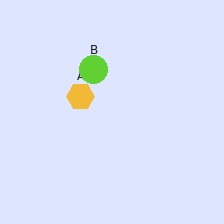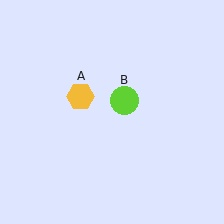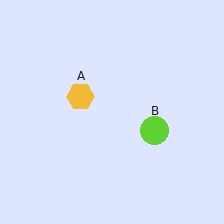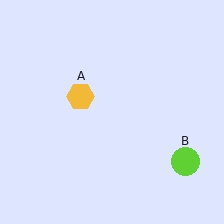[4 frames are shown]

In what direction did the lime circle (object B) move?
The lime circle (object B) moved down and to the right.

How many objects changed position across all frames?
1 object changed position: lime circle (object B).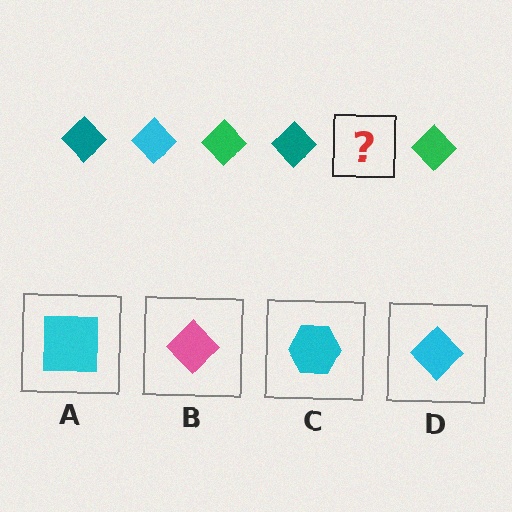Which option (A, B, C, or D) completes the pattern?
D.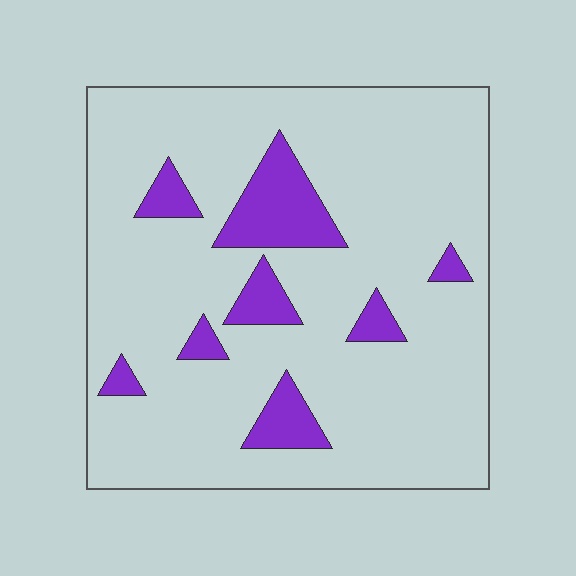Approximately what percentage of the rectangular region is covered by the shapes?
Approximately 15%.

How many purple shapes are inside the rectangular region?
8.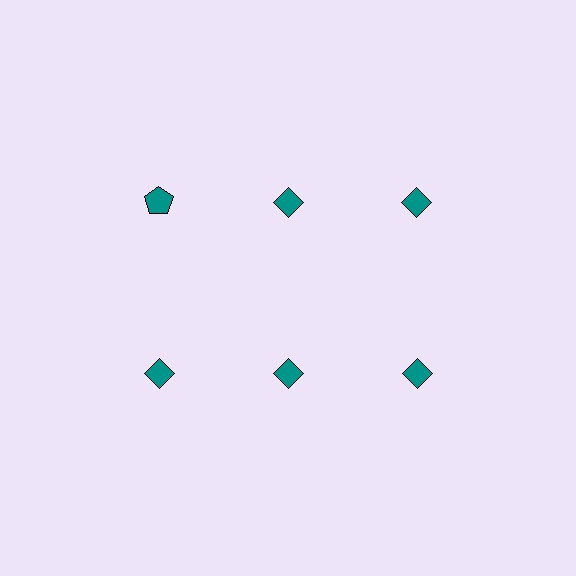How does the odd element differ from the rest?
It has a different shape: pentagon instead of diamond.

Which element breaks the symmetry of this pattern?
The teal pentagon in the top row, leftmost column breaks the symmetry. All other shapes are teal diamonds.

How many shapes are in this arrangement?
There are 6 shapes arranged in a grid pattern.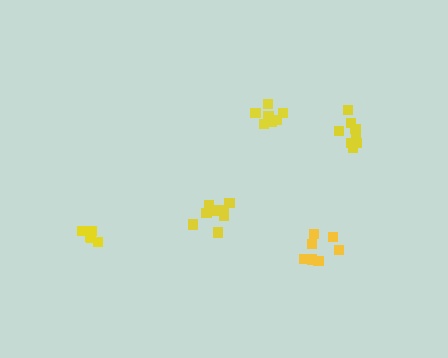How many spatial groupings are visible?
There are 5 spatial groupings.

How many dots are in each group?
Group 1: 9 dots, Group 2: 8 dots, Group 3: 7 dots, Group 4: 5 dots, Group 5: 8 dots (37 total).